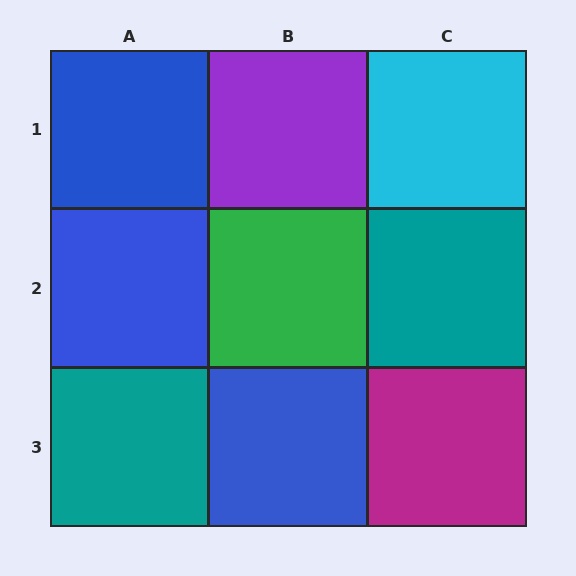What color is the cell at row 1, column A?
Blue.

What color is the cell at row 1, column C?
Cyan.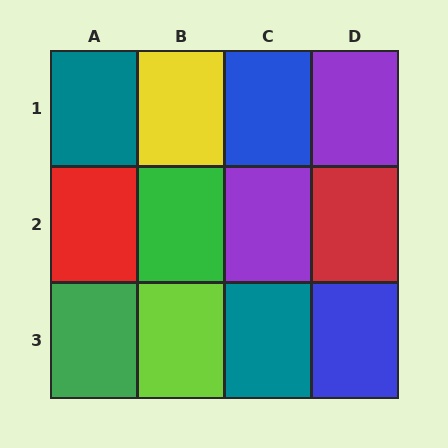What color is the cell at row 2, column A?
Red.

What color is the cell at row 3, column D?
Blue.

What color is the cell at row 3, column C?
Teal.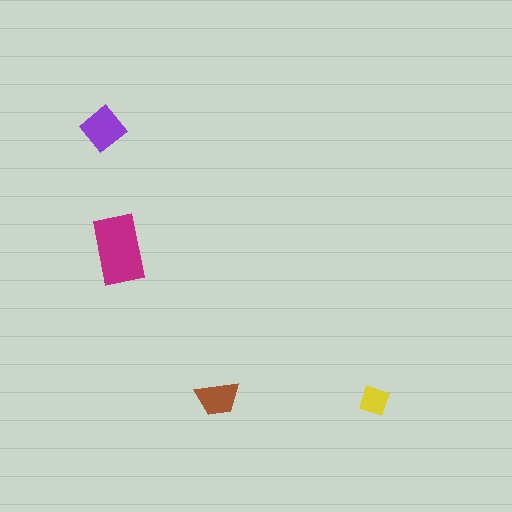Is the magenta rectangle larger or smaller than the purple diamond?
Larger.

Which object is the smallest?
The yellow diamond.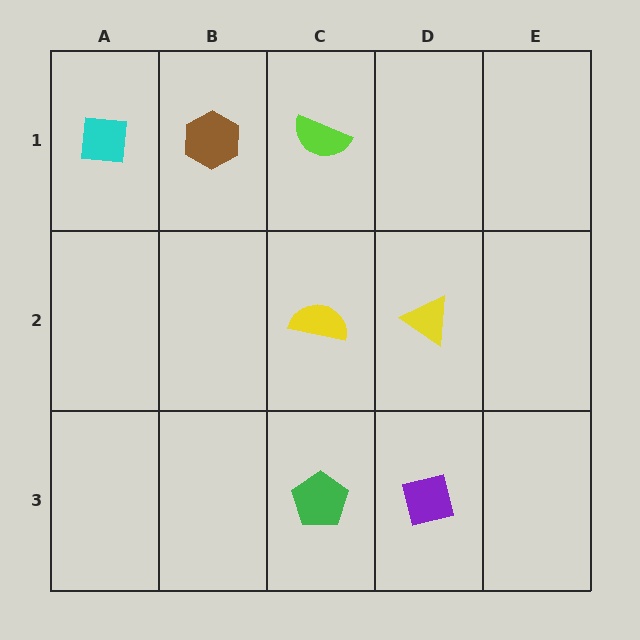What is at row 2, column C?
A yellow semicircle.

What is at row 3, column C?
A green pentagon.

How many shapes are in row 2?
2 shapes.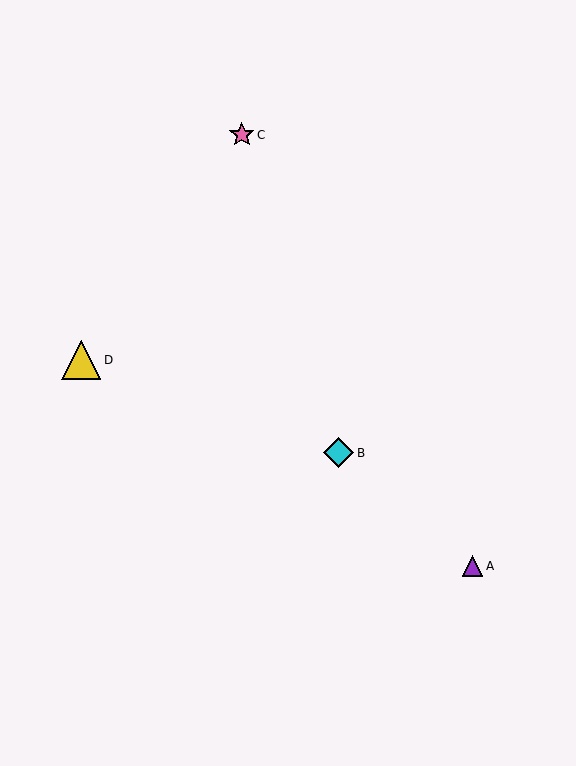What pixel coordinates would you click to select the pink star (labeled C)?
Click at (242, 135) to select the pink star C.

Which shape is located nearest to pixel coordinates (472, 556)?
The purple triangle (labeled A) at (473, 566) is nearest to that location.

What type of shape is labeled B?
Shape B is a cyan diamond.